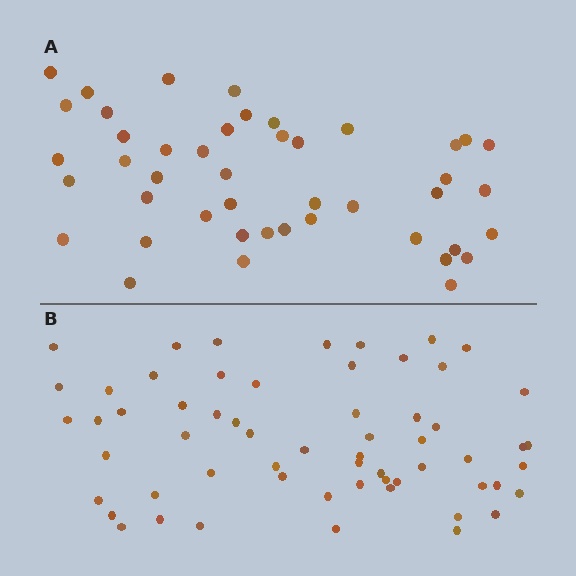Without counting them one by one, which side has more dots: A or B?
Region B (the bottom region) has more dots.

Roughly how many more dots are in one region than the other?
Region B has approximately 15 more dots than region A.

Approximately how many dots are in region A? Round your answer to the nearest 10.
About 40 dots. (The exact count is 45, which rounds to 40.)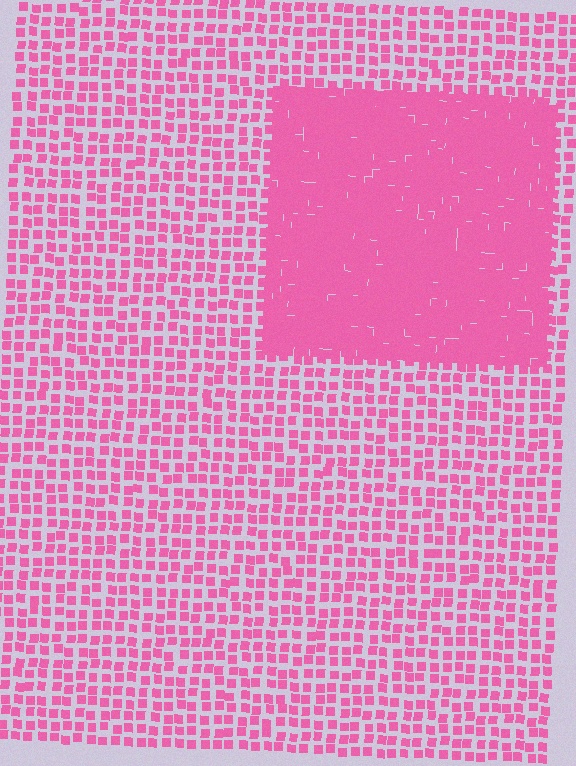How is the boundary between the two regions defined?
The boundary is defined by a change in element density (approximately 2.5x ratio). All elements are the same color, size, and shape.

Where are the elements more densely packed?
The elements are more densely packed inside the rectangle boundary.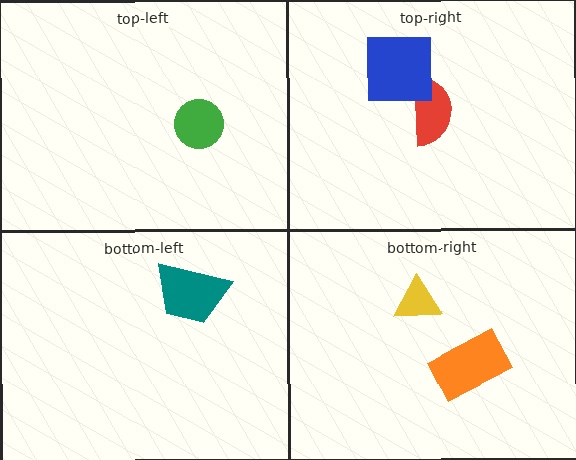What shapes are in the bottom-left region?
The teal trapezoid.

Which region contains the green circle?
The top-left region.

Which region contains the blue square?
The top-right region.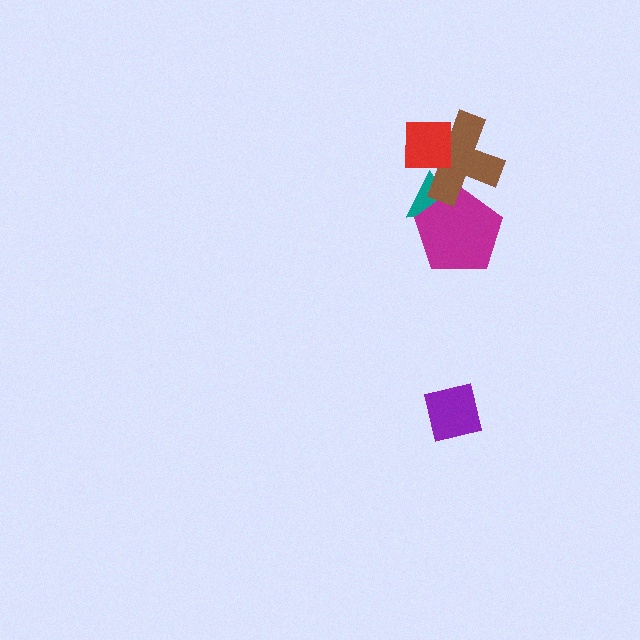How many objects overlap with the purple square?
0 objects overlap with the purple square.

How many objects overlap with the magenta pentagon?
2 objects overlap with the magenta pentagon.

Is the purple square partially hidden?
No, no other shape covers it.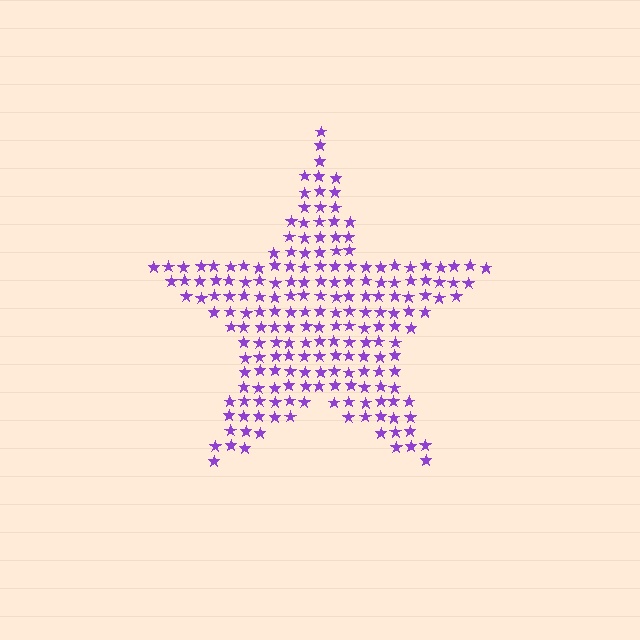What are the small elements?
The small elements are stars.